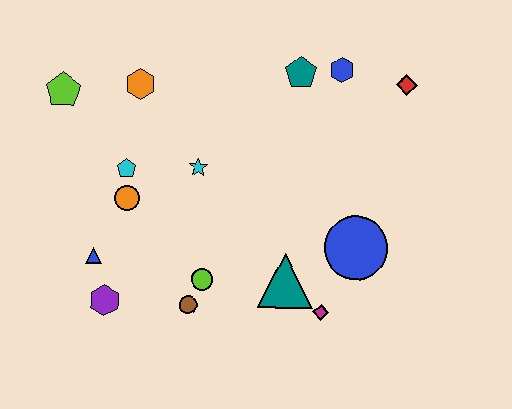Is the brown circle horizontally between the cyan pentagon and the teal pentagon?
Yes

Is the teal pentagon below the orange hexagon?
No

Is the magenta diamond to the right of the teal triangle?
Yes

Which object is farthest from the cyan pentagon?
The red diamond is farthest from the cyan pentagon.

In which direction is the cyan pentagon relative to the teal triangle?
The cyan pentagon is to the left of the teal triangle.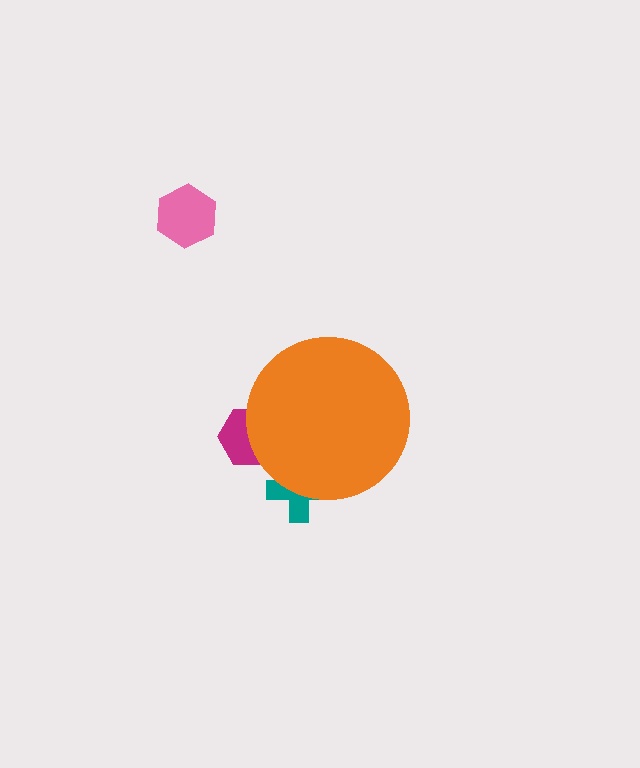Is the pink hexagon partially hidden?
No, the pink hexagon is fully visible.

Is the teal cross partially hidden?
Yes, the teal cross is partially hidden behind the orange circle.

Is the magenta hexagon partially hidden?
Yes, the magenta hexagon is partially hidden behind the orange circle.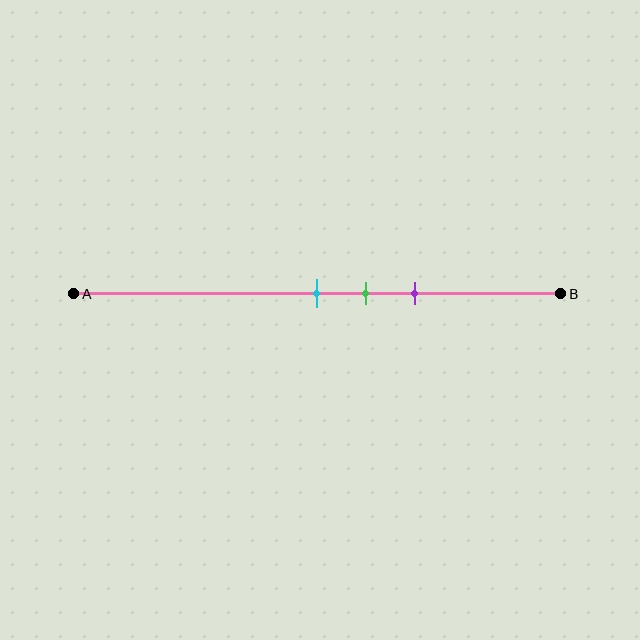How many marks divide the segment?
There are 3 marks dividing the segment.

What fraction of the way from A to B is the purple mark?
The purple mark is approximately 70% (0.7) of the way from A to B.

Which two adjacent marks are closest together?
The cyan and green marks are the closest adjacent pair.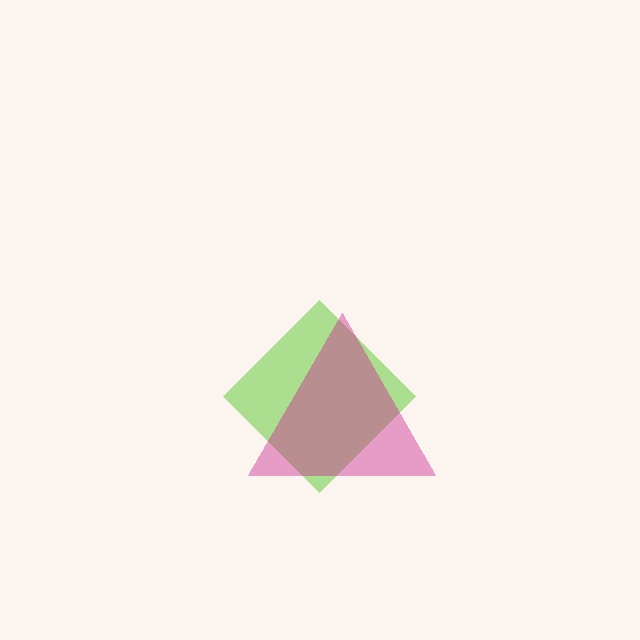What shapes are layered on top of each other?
The layered shapes are: a lime diamond, a magenta triangle.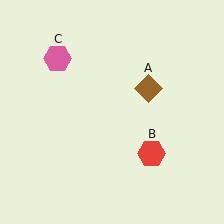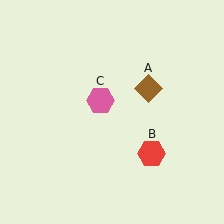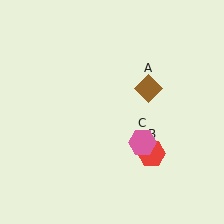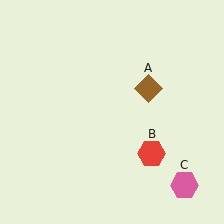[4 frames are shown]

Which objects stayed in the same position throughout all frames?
Brown diamond (object A) and red hexagon (object B) remained stationary.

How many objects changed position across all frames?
1 object changed position: pink hexagon (object C).